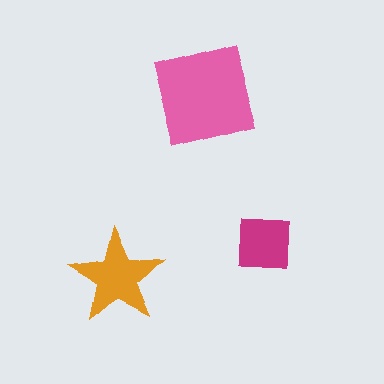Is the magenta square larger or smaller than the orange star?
Smaller.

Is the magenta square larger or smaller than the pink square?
Smaller.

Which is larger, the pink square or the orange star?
The pink square.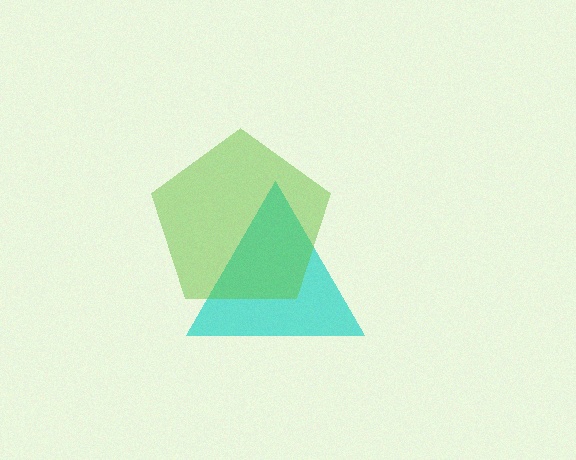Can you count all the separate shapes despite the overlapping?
Yes, there are 2 separate shapes.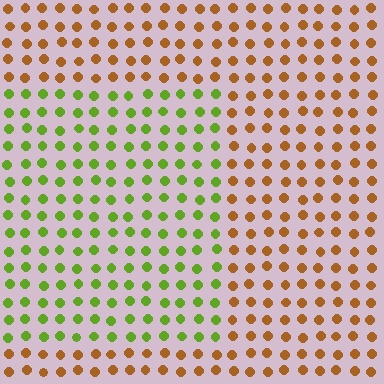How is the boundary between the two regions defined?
The boundary is defined purely by a slight shift in hue (about 64 degrees). Spacing, size, and orientation are identical on both sides.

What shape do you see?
I see a rectangle.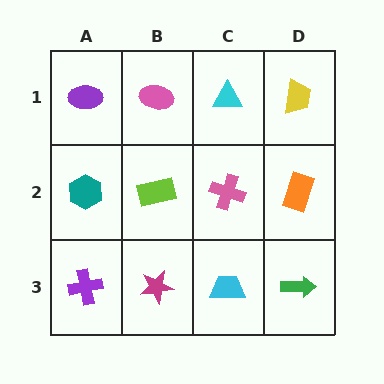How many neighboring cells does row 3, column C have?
3.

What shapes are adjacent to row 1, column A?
A teal hexagon (row 2, column A), a pink ellipse (row 1, column B).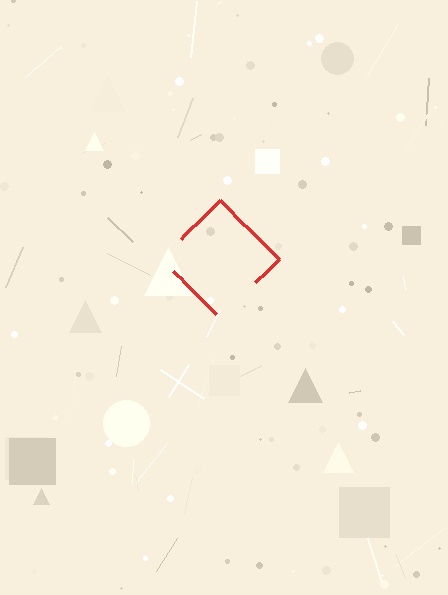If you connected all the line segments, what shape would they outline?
They would outline a diamond.